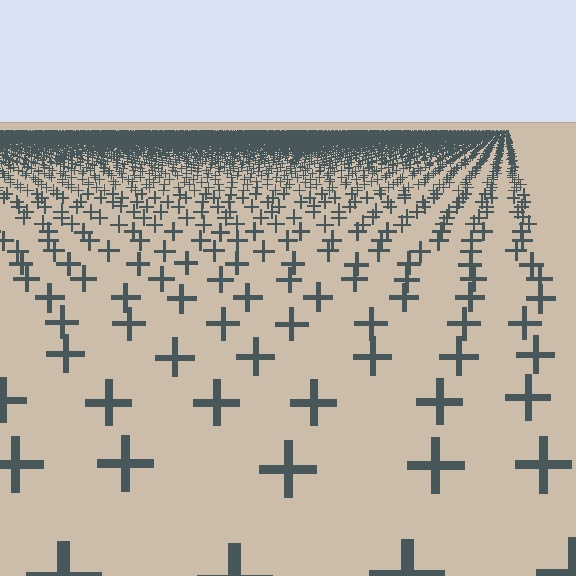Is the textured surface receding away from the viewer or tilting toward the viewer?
The surface is receding away from the viewer. Texture elements get smaller and denser toward the top.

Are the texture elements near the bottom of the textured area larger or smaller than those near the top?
Larger. Near the bottom, elements are closer to the viewer and appear at a bigger on-screen size.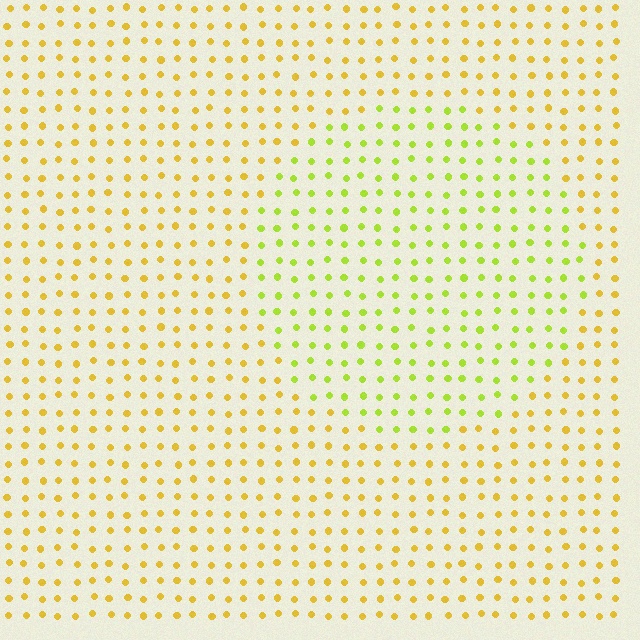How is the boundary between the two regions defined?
The boundary is defined purely by a slight shift in hue (about 34 degrees). Spacing, size, and orientation are identical on both sides.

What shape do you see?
I see a circle.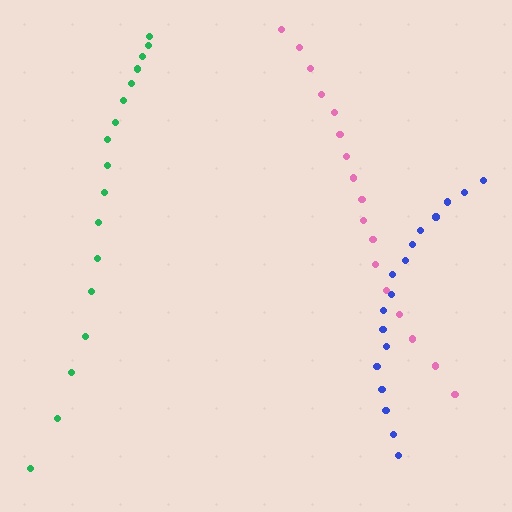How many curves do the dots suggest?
There are 3 distinct paths.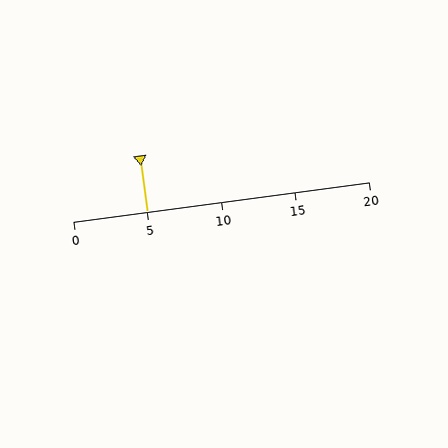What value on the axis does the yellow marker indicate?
The marker indicates approximately 5.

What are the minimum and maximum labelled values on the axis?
The axis runs from 0 to 20.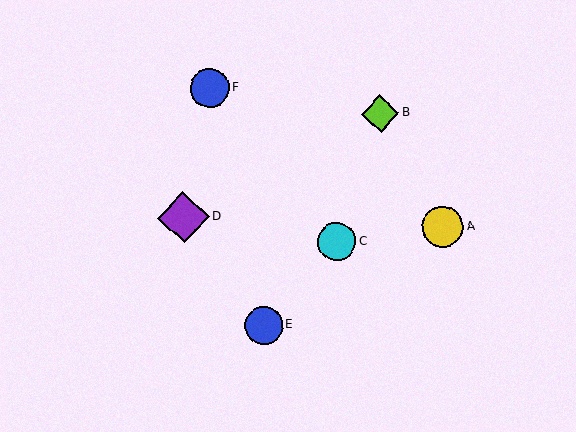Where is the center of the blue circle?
The center of the blue circle is at (264, 325).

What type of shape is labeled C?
Shape C is a cyan circle.